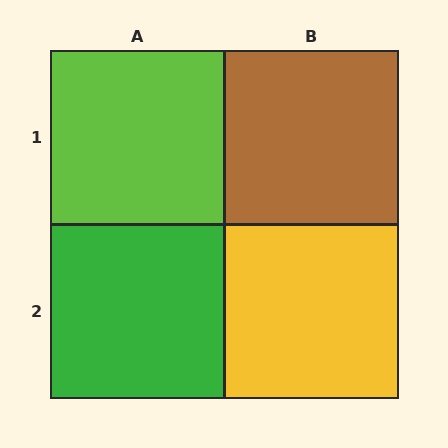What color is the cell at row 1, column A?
Lime.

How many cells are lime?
1 cell is lime.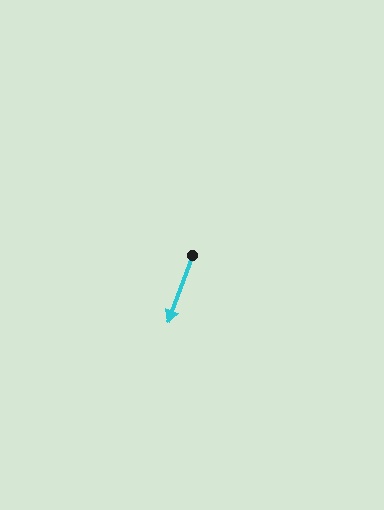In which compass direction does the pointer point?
South.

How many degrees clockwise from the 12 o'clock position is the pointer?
Approximately 200 degrees.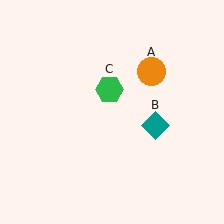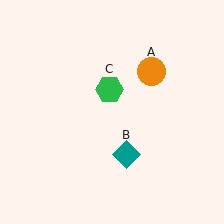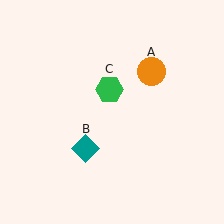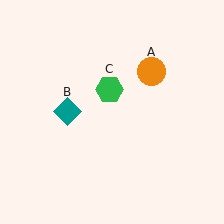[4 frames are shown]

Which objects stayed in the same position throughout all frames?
Orange circle (object A) and green hexagon (object C) remained stationary.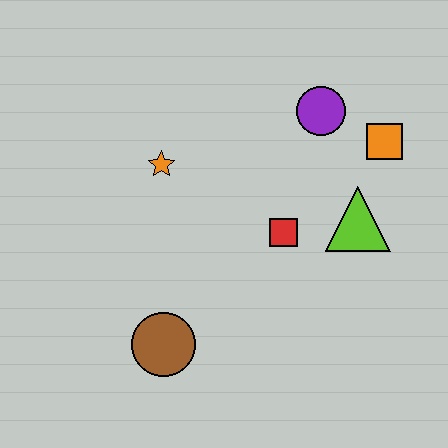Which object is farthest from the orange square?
The brown circle is farthest from the orange square.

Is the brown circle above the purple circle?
No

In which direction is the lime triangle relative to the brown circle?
The lime triangle is to the right of the brown circle.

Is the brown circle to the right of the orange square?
No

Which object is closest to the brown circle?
The red square is closest to the brown circle.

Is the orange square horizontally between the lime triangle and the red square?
No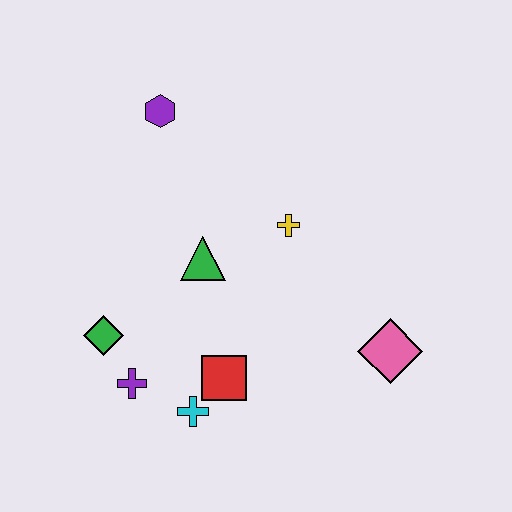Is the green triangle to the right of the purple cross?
Yes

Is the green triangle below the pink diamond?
No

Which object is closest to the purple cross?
The green diamond is closest to the purple cross.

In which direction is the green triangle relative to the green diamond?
The green triangle is to the right of the green diamond.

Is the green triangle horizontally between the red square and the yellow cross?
No